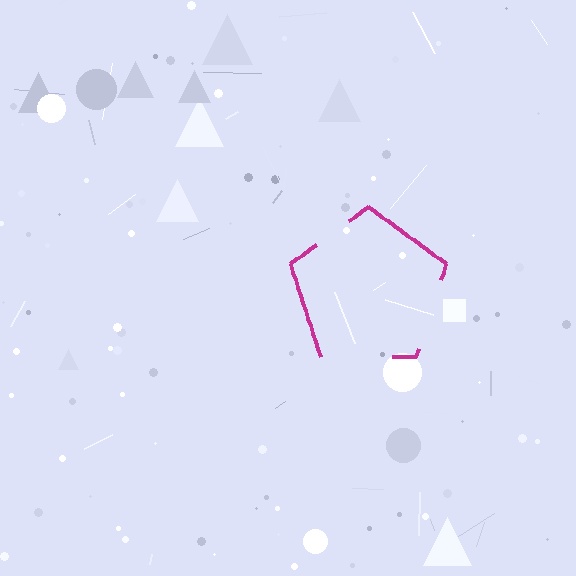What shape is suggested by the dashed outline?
The dashed outline suggests a pentagon.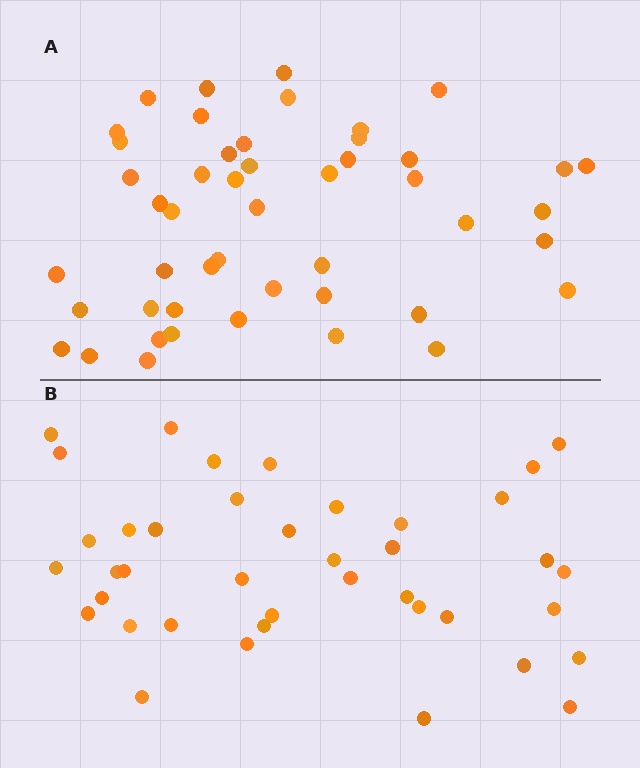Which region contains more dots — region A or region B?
Region A (the top region) has more dots.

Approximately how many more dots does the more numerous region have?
Region A has roughly 8 or so more dots than region B.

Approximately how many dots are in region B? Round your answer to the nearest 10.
About 40 dots.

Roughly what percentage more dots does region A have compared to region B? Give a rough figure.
About 20% more.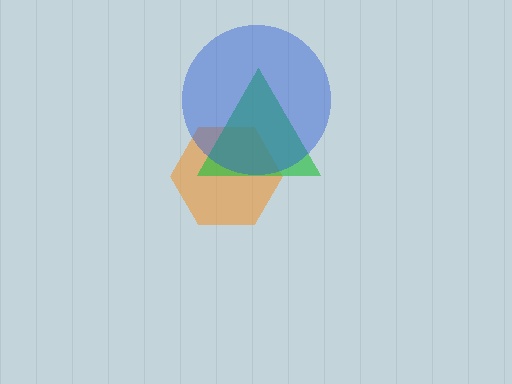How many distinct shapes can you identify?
There are 3 distinct shapes: an orange hexagon, a green triangle, a blue circle.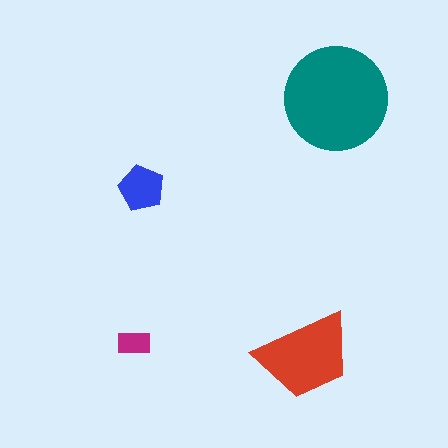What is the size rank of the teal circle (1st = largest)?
1st.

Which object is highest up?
The teal circle is topmost.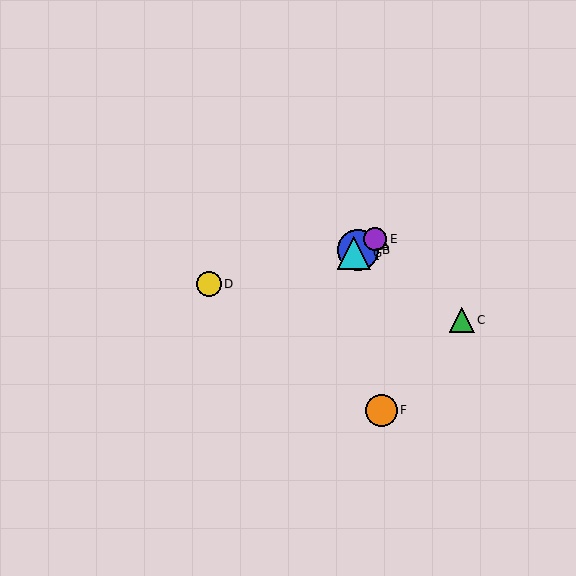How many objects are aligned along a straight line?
4 objects (A, B, E, G) are aligned along a straight line.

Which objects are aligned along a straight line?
Objects A, B, E, G are aligned along a straight line.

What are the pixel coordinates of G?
Object G is at (354, 253).